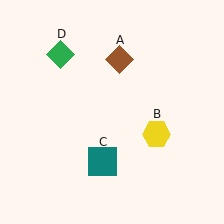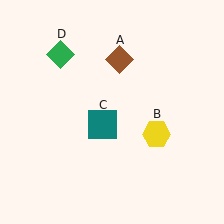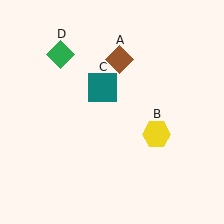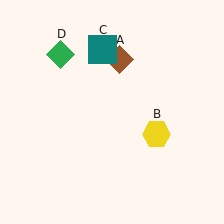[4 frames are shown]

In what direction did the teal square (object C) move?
The teal square (object C) moved up.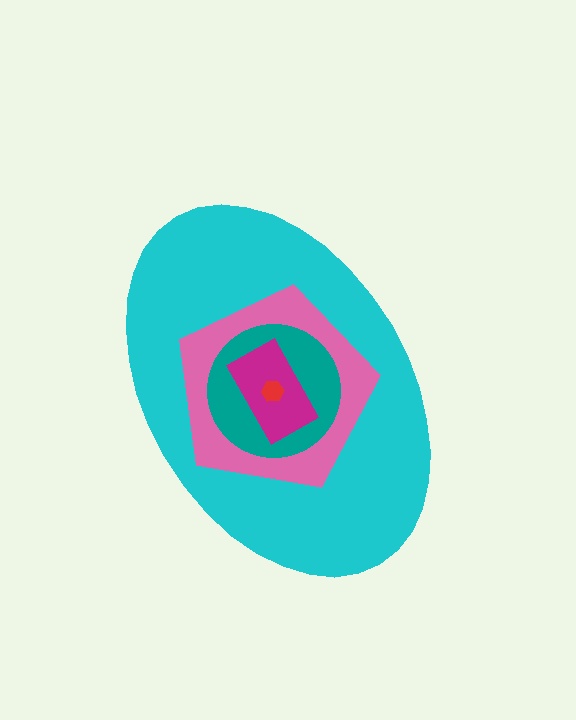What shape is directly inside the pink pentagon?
The teal circle.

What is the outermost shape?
The cyan ellipse.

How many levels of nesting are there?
5.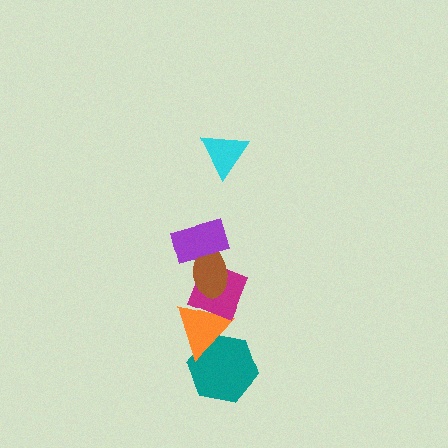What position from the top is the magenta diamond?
The magenta diamond is 4th from the top.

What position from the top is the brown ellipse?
The brown ellipse is 3rd from the top.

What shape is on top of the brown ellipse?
The purple rectangle is on top of the brown ellipse.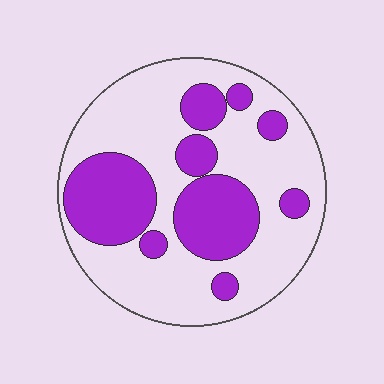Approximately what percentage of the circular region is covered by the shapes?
Approximately 35%.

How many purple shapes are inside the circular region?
9.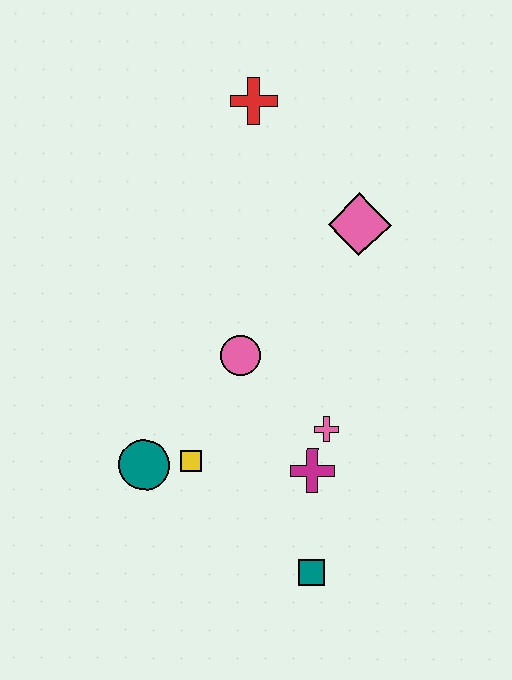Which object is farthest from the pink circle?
The red cross is farthest from the pink circle.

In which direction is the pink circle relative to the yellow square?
The pink circle is above the yellow square.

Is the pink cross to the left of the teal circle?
No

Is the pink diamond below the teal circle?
No